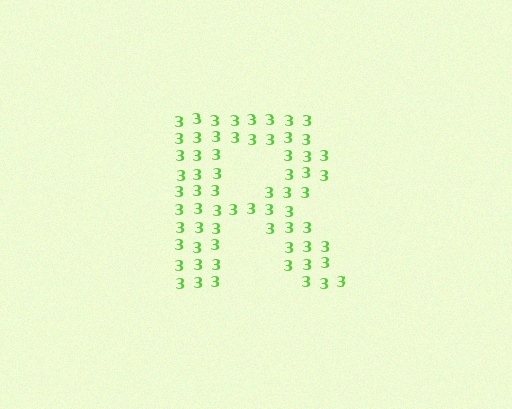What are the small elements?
The small elements are digit 3's.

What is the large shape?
The large shape is the letter R.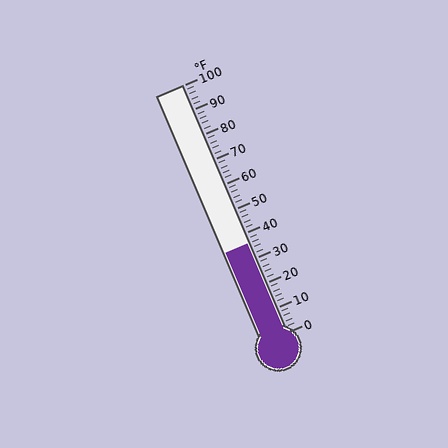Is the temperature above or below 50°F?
The temperature is below 50°F.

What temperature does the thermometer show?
The thermometer shows approximately 36°F.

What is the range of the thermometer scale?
The thermometer scale ranges from 0°F to 100°F.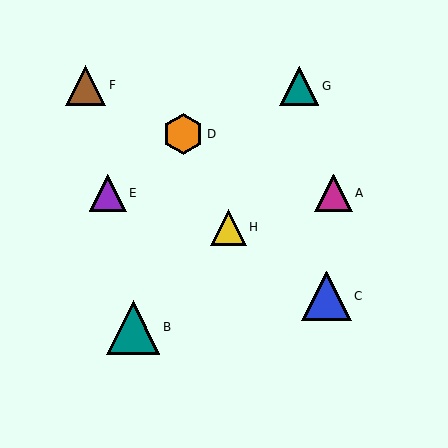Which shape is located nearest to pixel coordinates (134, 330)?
The teal triangle (labeled B) at (133, 327) is nearest to that location.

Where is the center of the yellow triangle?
The center of the yellow triangle is at (228, 227).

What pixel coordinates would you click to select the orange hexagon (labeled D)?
Click at (183, 134) to select the orange hexagon D.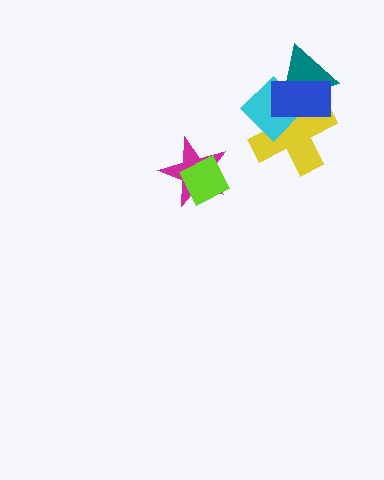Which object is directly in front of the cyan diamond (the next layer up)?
The teal triangle is directly in front of the cyan diamond.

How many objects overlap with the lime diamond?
1 object overlaps with the lime diamond.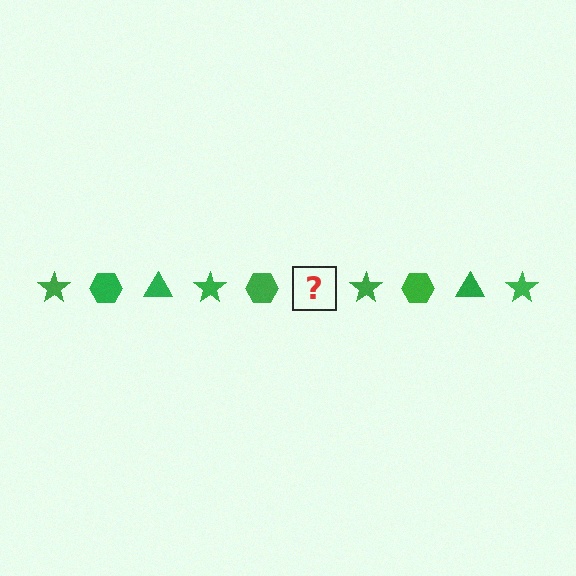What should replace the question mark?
The question mark should be replaced with a green triangle.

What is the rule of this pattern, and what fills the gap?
The rule is that the pattern cycles through star, hexagon, triangle shapes in green. The gap should be filled with a green triangle.